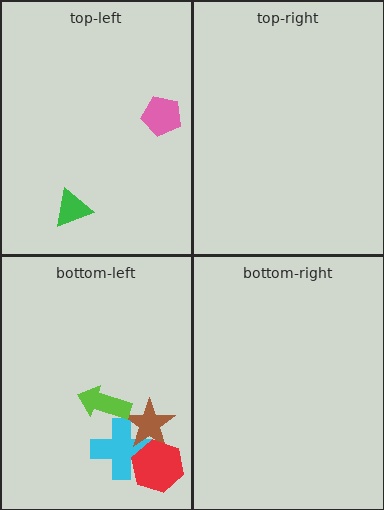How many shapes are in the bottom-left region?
4.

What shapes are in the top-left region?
The pink pentagon, the green triangle.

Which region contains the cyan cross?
The bottom-left region.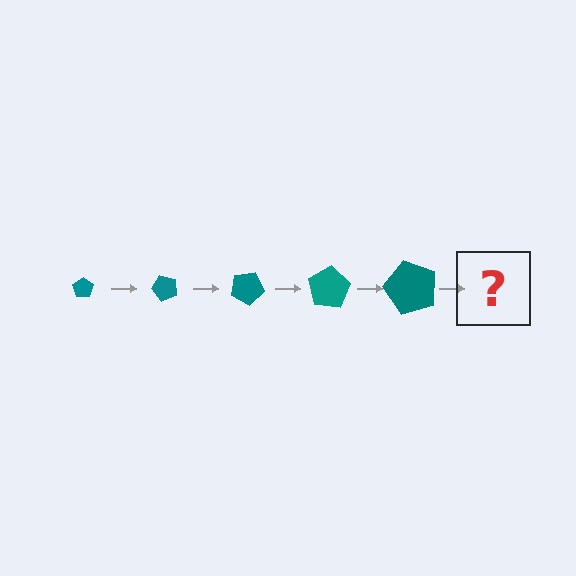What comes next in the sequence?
The next element should be a pentagon, larger than the previous one and rotated 250 degrees from the start.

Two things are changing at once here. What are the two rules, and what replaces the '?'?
The two rules are that the pentagon grows larger each step and it rotates 50 degrees each step. The '?' should be a pentagon, larger than the previous one and rotated 250 degrees from the start.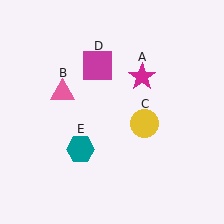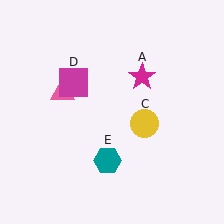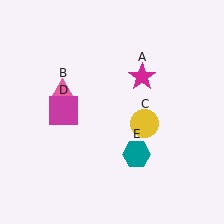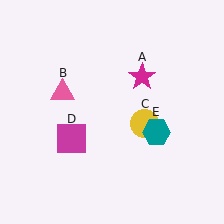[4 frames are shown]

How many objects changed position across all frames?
2 objects changed position: magenta square (object D), teal hexagon (object E).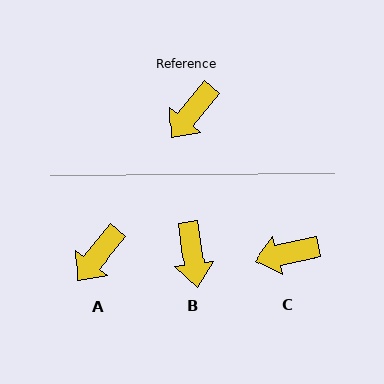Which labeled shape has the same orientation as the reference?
A.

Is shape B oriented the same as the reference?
No, it is off by about 47 degrees.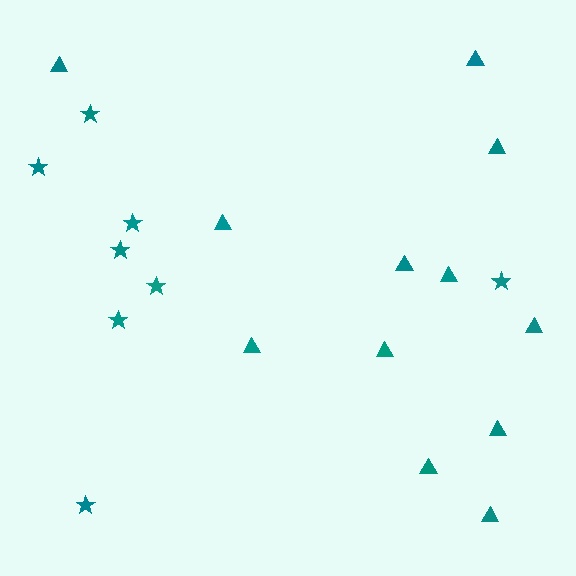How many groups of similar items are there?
There are 2 groups: one group of triangles (12) and one group of stars (8).